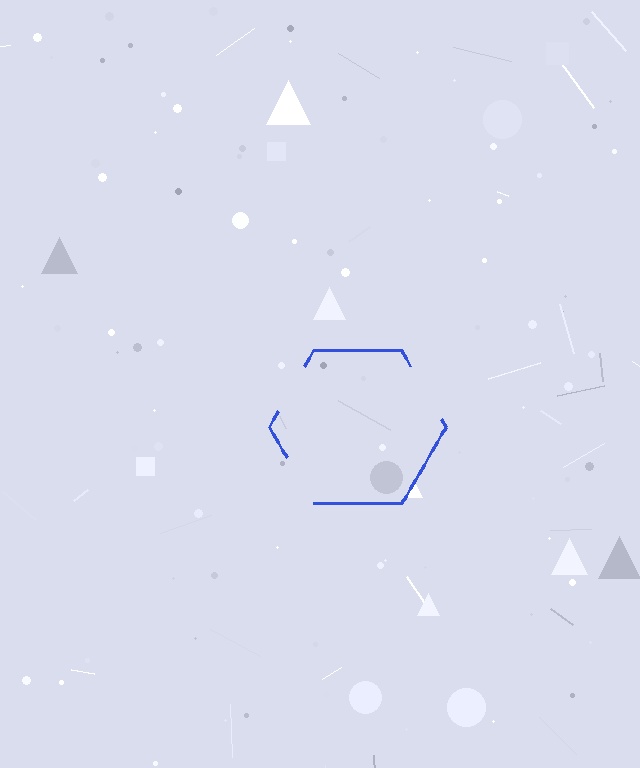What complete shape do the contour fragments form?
The contour fragments form a hexagon.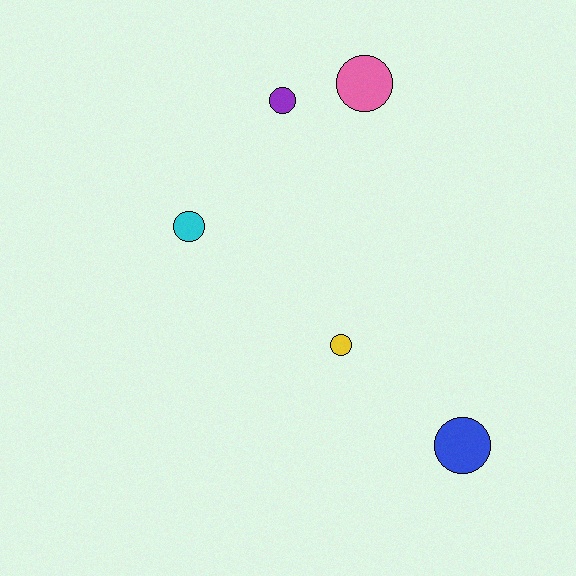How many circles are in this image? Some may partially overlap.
There are 5 circles.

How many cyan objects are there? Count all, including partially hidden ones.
There is 1 cyan object.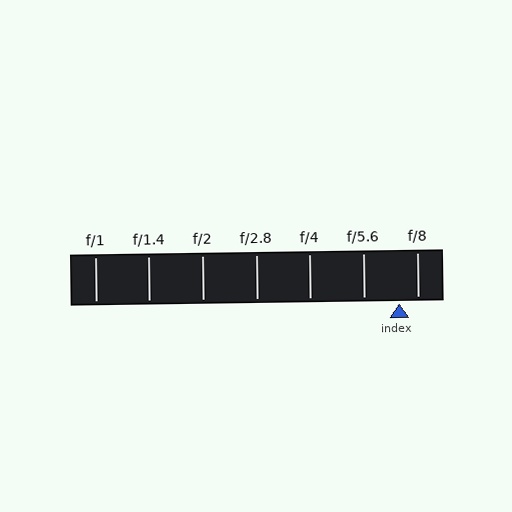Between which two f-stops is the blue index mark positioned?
The index mark is between f/5.6 and f/8.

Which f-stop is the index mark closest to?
The index mark is closest to f/8.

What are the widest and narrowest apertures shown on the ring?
The widest aperture shown is f/1 and the narrowest is f/8.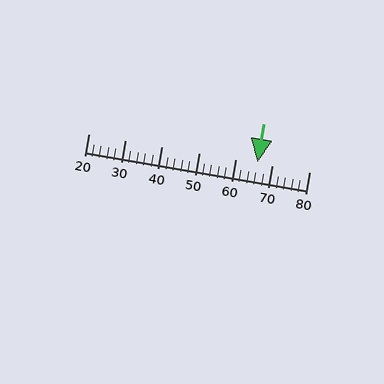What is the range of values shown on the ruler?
The ruler shows values from 20 to 80.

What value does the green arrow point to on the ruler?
The green arrow points to approximately 66.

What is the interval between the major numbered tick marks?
The major tick marks are spaced 10 units apart.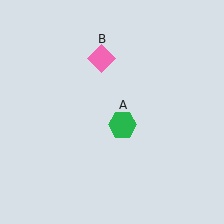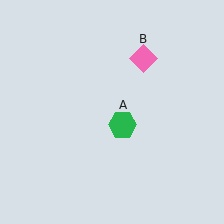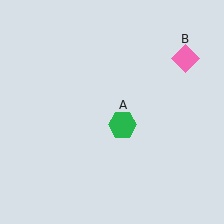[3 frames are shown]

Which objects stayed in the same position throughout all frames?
Green hexagon (object A) remained stationary.